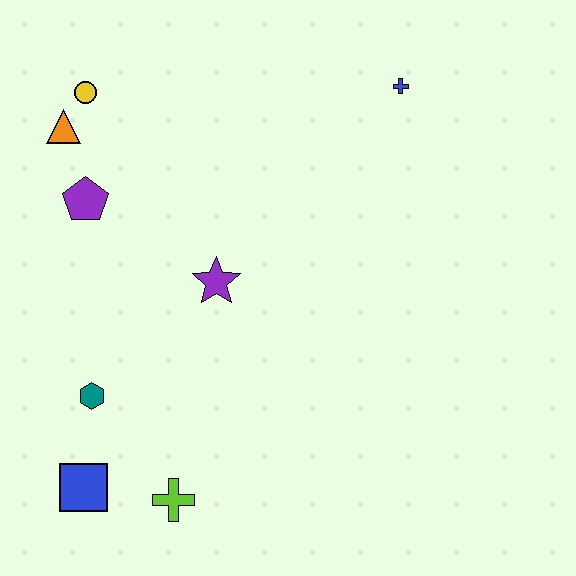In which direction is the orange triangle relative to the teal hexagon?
The orange triangle is above the teal hexagon.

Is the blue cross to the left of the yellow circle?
No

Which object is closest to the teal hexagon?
The blue square is closest to the teal hexagon.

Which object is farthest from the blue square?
The blue cross is farthest from the blue square.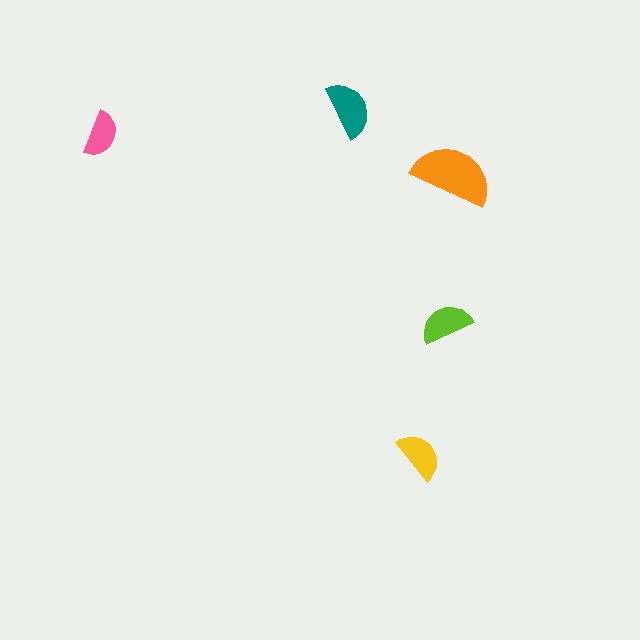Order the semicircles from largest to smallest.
the orange one, the teal one, the lime one, the yellow one, the pink one.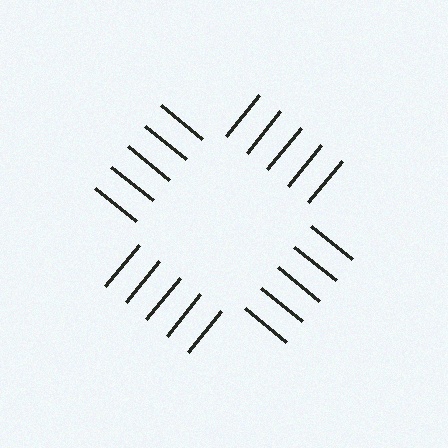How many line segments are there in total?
20 — 5 along each of the 4 edges.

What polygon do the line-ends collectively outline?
An illusory square — the line segments terminate on its edges but no continuous stroke is drawn.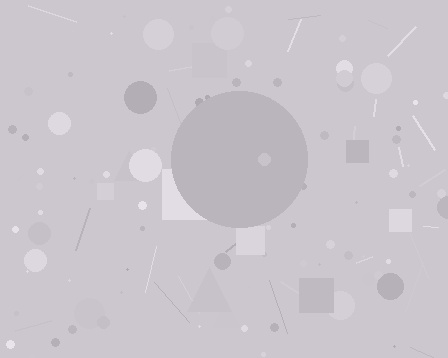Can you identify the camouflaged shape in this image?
The camouflaged shape is a circle.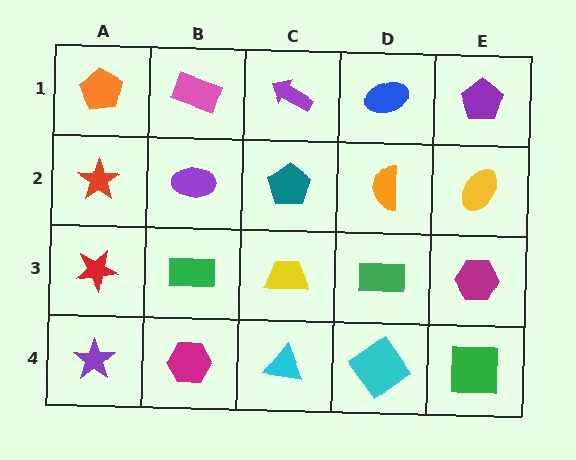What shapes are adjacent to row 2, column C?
A purple arrow (row 1, column C), a yellow trapezoid (row 3, column C), a purple ellipse (row 2, column B), an orange semicircle (row 2, column D).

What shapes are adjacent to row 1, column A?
A red star (row 2, column A), a pink rectangle (row 1, column B).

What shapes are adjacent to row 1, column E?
A yellow ellipse (row 2, column E), a blue ellipse (row 1, column D).